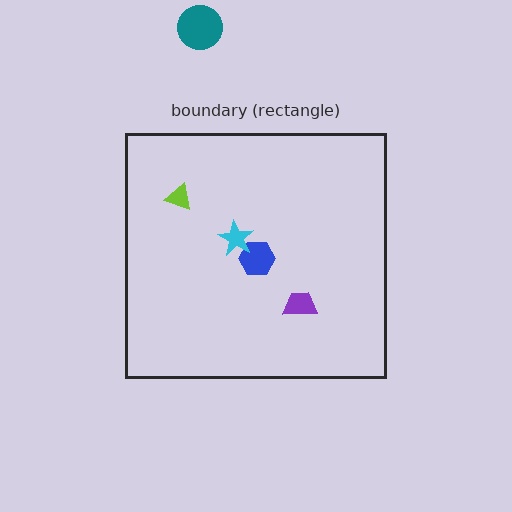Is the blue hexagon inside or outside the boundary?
Inside.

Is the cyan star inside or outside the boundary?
Inside.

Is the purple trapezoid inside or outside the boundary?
Inside.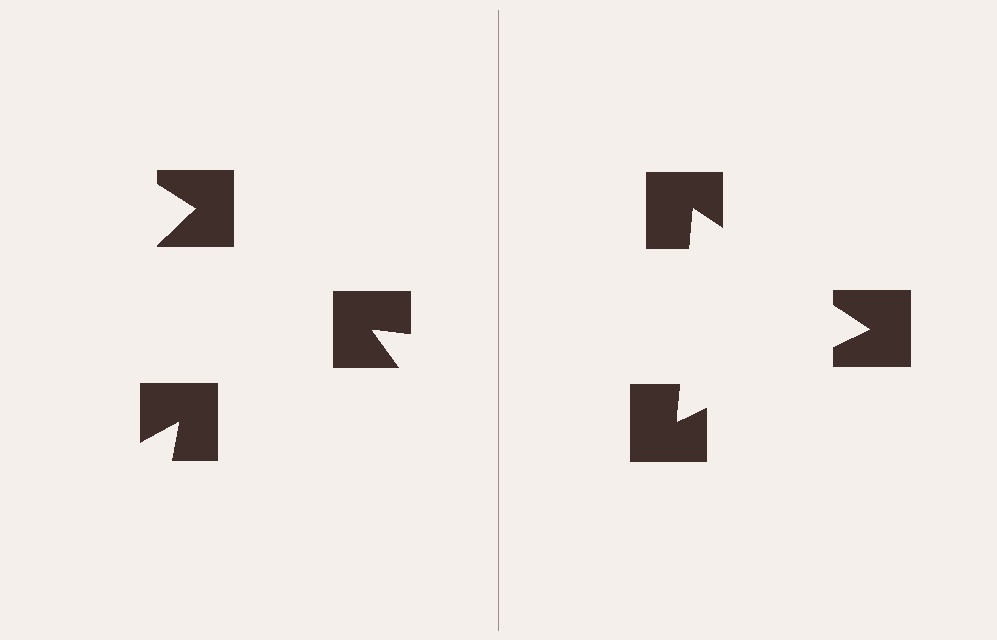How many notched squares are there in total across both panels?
6 — 3 on each side.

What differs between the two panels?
The notched squares are positioned identically on both sides; only the wedge orientations differ. On the right they align to a triangle; on the left they are misaligned.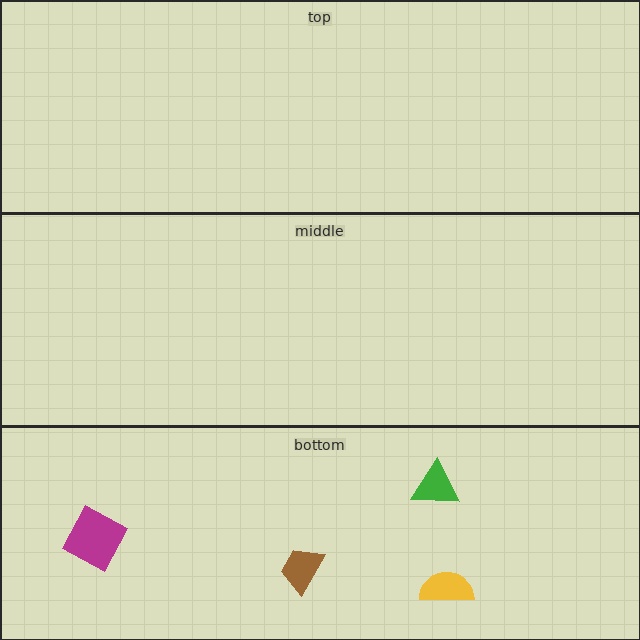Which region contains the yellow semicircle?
The bottom region.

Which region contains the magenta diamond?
The bottom region.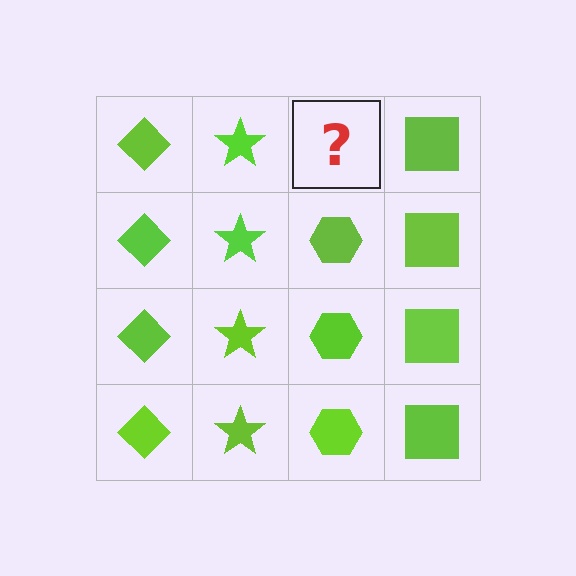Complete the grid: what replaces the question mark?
The question mark should be replaced with a lime hexagon.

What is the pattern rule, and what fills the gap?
The rule is that each column has a consistent shape. The gap should be filled with a lime hexagon.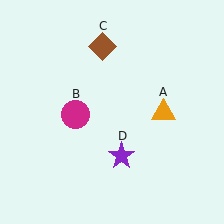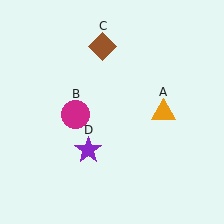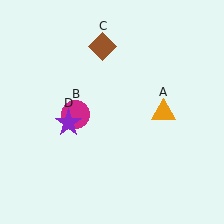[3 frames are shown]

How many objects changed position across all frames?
1 object changed position: purple star (object D).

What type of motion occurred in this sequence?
The purple star (object D) rotated clockwise around the center of the scene.